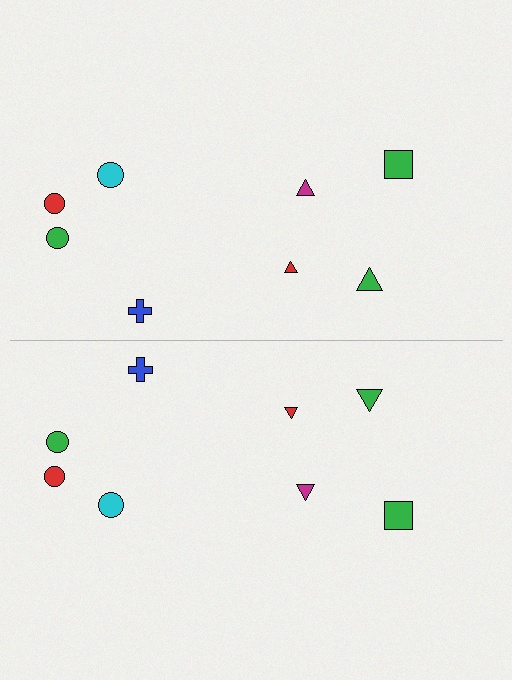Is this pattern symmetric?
Yes, this pattern has bilateral (reflection) symmetry.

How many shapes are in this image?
There are 16 shapes in this image.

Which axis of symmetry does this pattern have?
The pattern has a horizontal axis of symmetry running through the center of the image.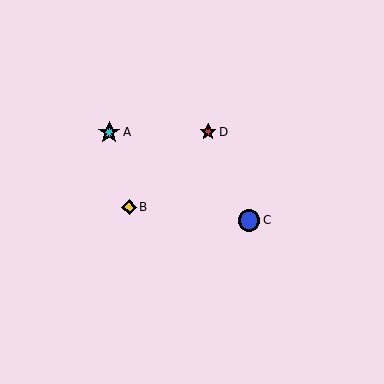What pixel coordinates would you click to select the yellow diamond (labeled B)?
Click at (129, 207) to select the yellow diamond B.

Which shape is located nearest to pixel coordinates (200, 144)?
The red star (labeled D) at (208, 132) is nearest to that location.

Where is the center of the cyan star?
The center of the cyan star is at (109, 132).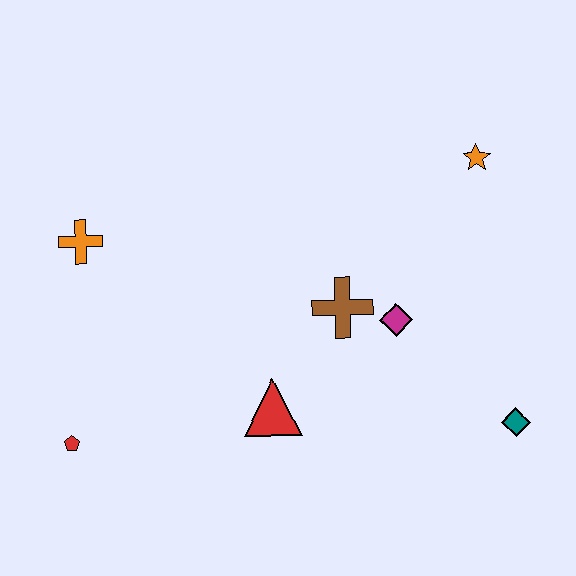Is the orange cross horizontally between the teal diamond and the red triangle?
No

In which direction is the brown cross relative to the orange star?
The brown cross is below the orange star.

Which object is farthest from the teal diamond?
The orange cross is farthest from the teal diamond.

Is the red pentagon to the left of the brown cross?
Yes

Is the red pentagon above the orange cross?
No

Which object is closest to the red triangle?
The brown cross is closest to the red triangle.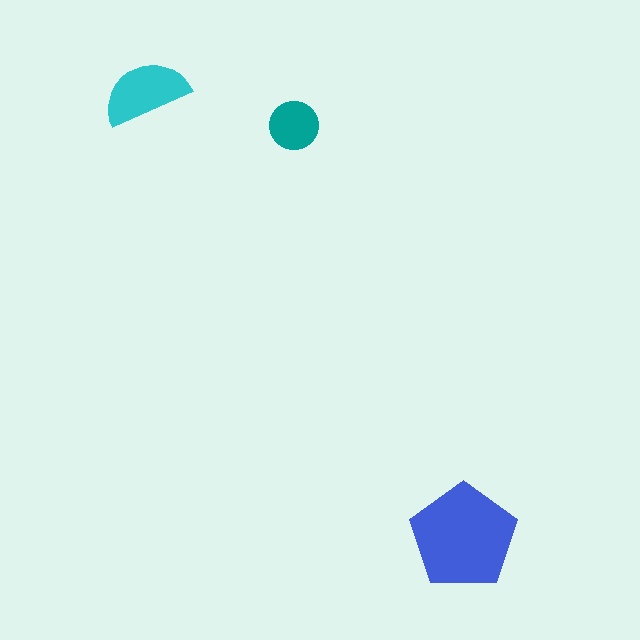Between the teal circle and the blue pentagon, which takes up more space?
The blue pentagon.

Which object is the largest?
The blue pentagon.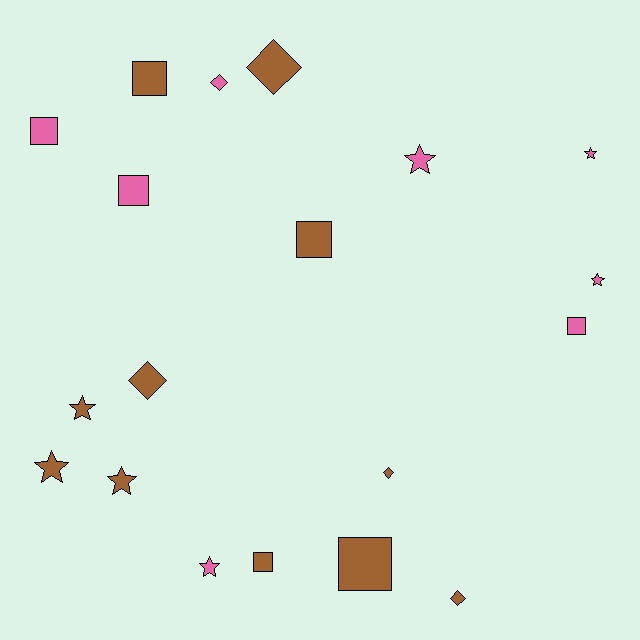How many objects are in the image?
There are 19 objects.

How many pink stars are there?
There are 4 pink stars.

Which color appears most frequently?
Brown, with 11 objects.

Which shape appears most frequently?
Star, with 7 objects.